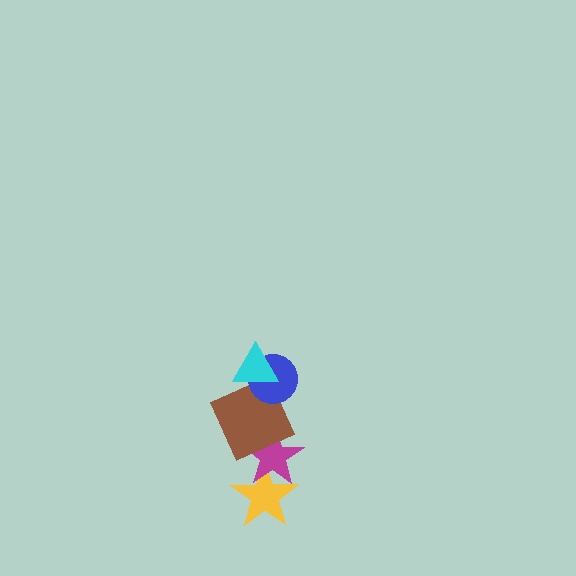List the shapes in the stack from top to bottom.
From top to bottom: the cyan triangle, the blue circle, the brown square, the magenta star, the yellow star.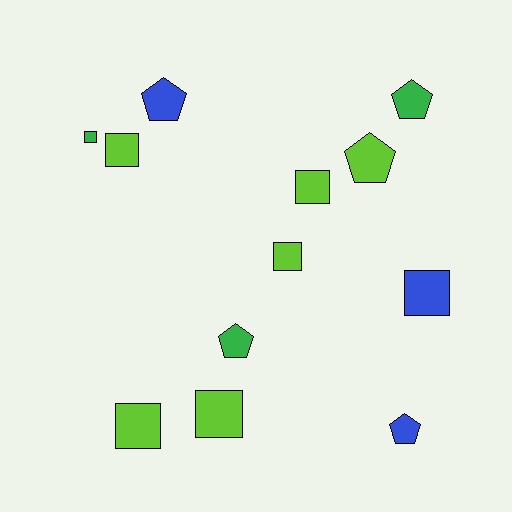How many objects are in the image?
There are 12 objects.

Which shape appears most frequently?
Square, with 7 objects.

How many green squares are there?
There is 1 green square.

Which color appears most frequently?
Lime, with 6 objects.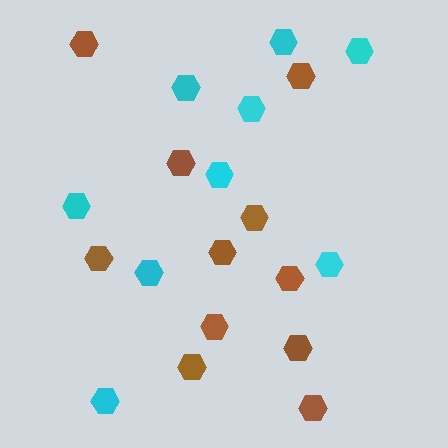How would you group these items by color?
There are 2 groups: one group of cyan hexagons (9) and one group of brown hexagons (11).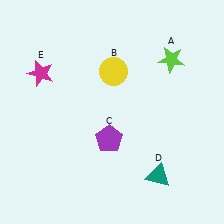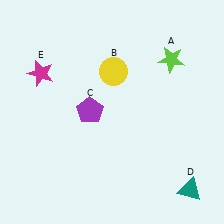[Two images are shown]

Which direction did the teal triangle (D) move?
The teal triangle (D) moved right.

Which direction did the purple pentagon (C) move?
The purple pentagon (C) moved up.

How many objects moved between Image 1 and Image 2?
2 objects moved between the two images.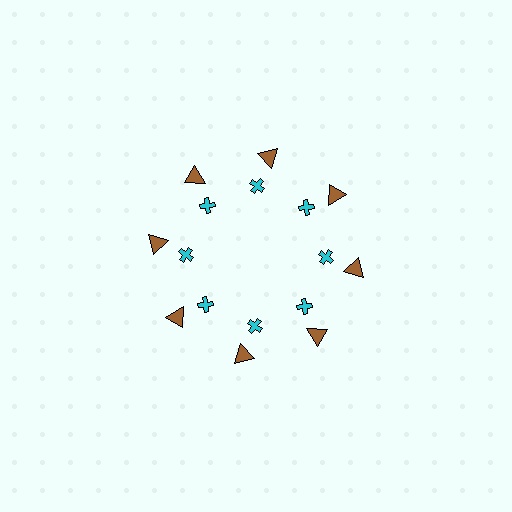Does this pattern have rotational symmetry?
Yes, this pattern has 8-fold rotational symmetry. It looks the same after rotating 45 degrees around the center.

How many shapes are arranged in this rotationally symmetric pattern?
There are 16 shapes, arranged in 8 groups of 2.